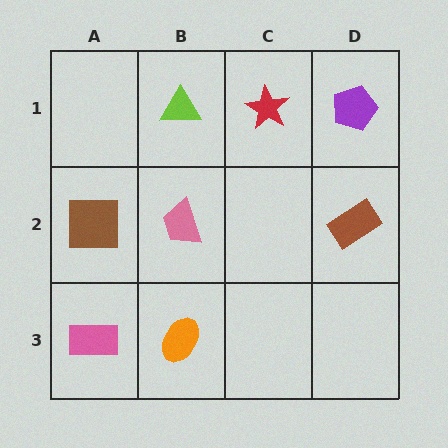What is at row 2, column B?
A pink trapezoid.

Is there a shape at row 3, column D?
No, that cell is empty.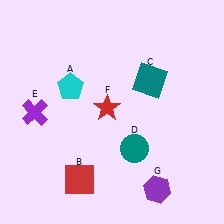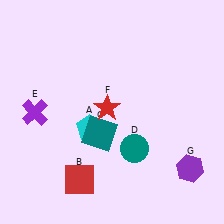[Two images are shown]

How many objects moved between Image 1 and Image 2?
3 objects moved between the two images.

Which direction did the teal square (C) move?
The teal square (C) moved down.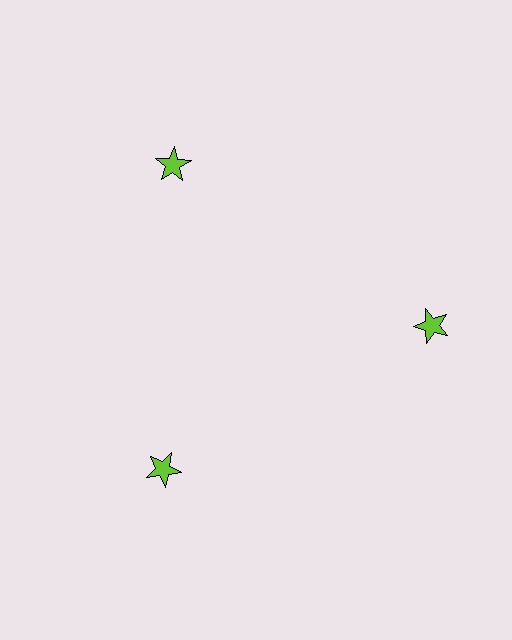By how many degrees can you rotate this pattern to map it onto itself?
The pattern maps onto itself every 120 degrees of rotation.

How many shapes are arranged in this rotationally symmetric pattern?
There are 3 shapes, arranged in 3 groups of 1.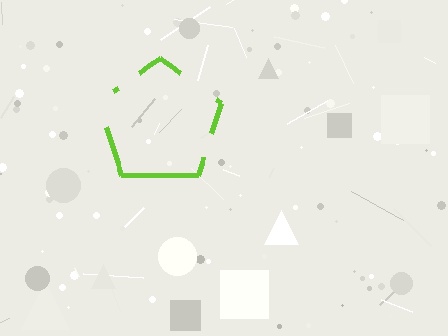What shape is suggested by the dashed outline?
The dashed outline suggests a pentagon.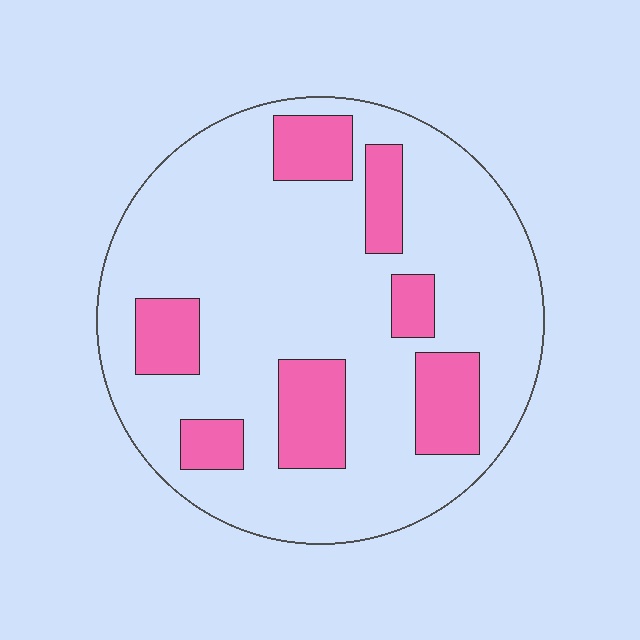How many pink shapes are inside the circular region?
7.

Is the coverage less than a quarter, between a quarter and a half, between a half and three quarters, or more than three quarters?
Less than a quarter.